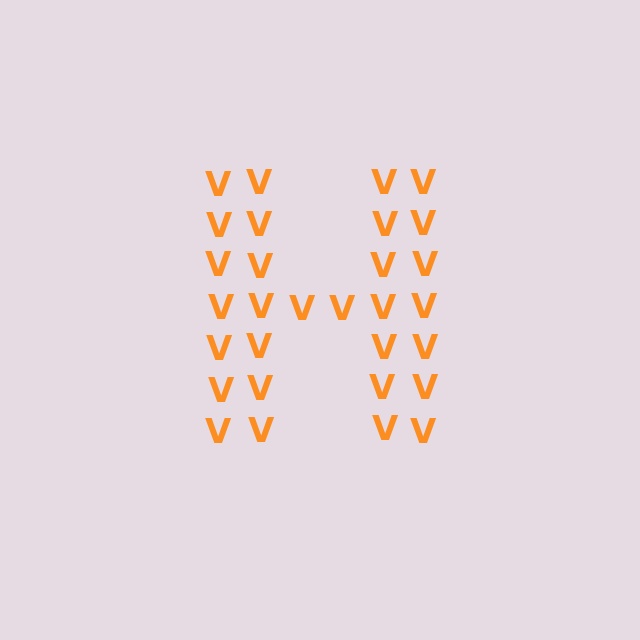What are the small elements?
The small elements are letter V's.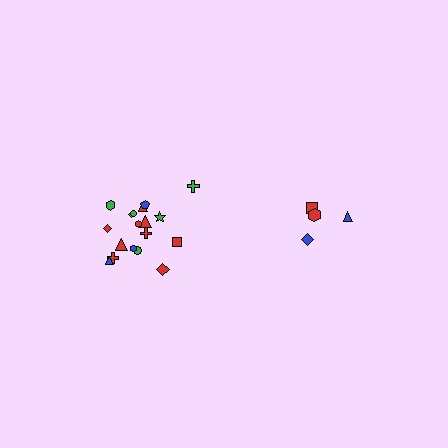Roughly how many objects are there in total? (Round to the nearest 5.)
Roughly 20 objects in total.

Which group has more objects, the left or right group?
The left group.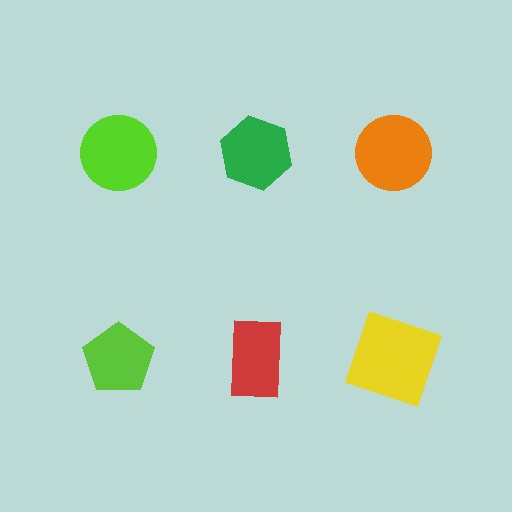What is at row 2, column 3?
A yellow square.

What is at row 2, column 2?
A red rectangle.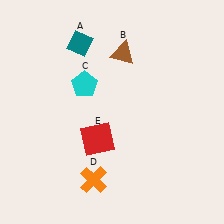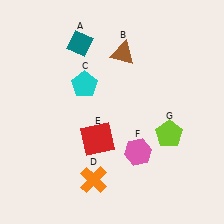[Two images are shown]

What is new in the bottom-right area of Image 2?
A pink hexagon (F) was added in the bottom-right area of Image 2.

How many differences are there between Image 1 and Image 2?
There are 2 differences between the two images.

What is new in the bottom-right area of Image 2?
A lime pentagon (G) was added in the bottom-right area of Image 2.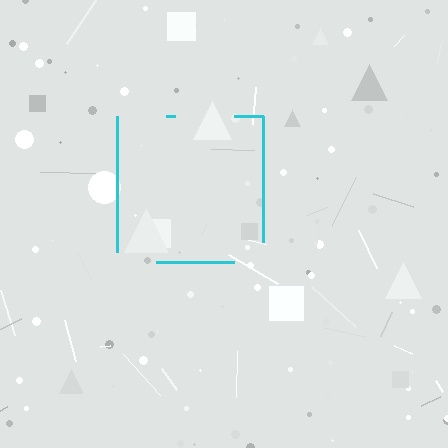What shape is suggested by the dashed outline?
The dashed outline suggests a square.